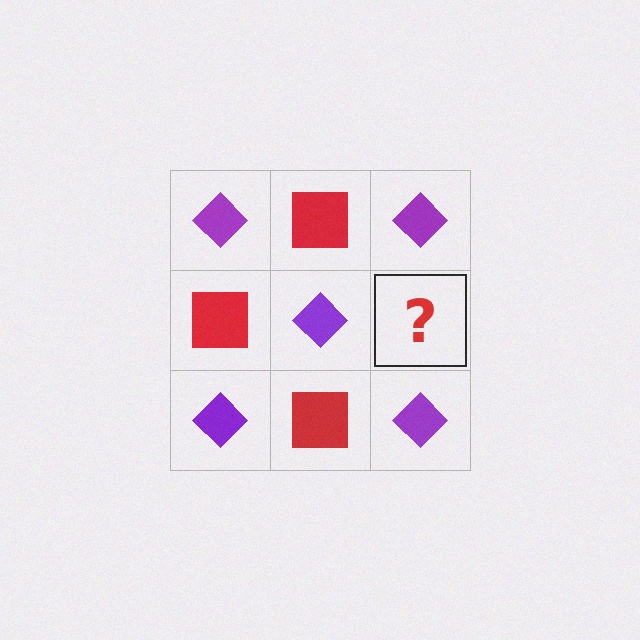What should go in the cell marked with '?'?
The missing cell should contain a red square.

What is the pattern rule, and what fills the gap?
The rule is that it alternates purple diamond and red square in a checkerboard pattern. The gap should be filled with a red square.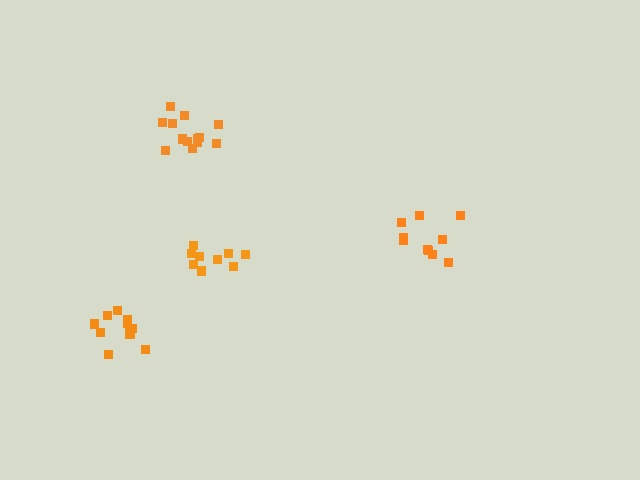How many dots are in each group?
Group 1: 9 dots, Group 2: 11 dots, Group 3: 13 dots, Group 4: 10 dots (43 total).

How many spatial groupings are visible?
There are 4 spatial groupings.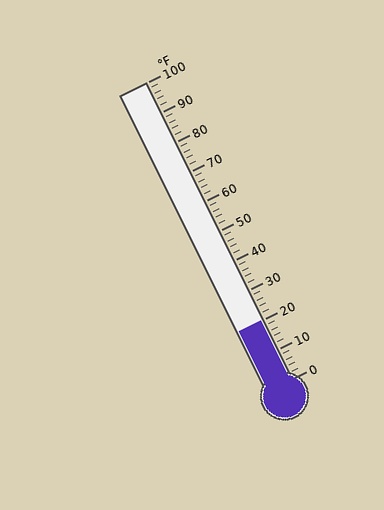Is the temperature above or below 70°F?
The temperature is below 70°F.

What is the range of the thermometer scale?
The thermometer scale ranges from 0°F to 100°F.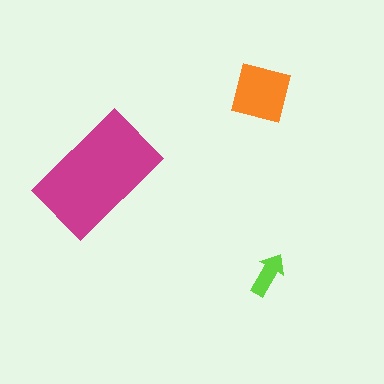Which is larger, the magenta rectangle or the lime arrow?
The magenta rectangle.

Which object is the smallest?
The lime arrow.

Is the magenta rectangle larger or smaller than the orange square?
Larger.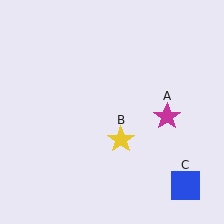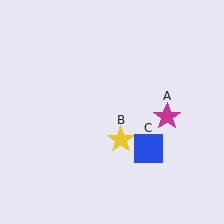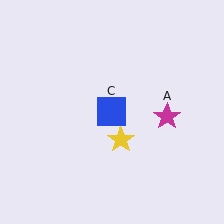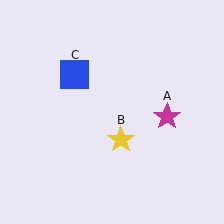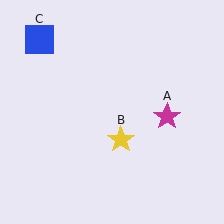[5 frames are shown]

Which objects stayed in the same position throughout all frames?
Magenta star (object A) and yellow star (object B) remained stationary.